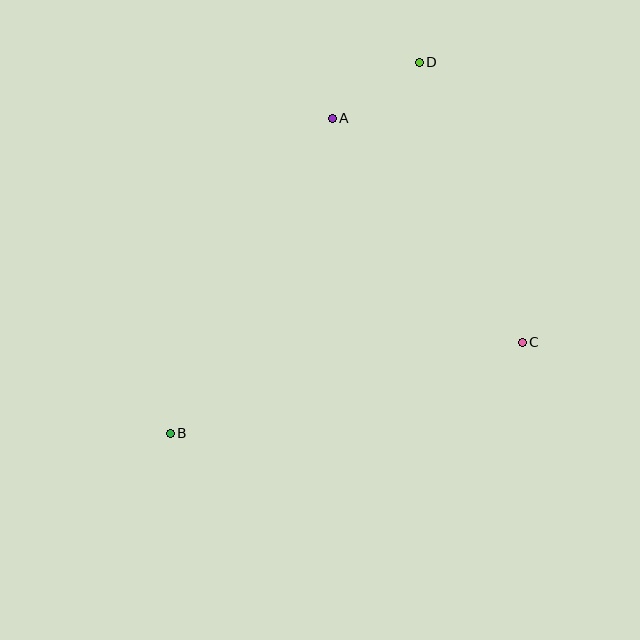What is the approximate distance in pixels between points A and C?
The distance between A and C is approximately 294 pixels.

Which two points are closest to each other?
Points A and D are closest to each other.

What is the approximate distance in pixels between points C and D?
The distance between C and D is approximately 298 pixels.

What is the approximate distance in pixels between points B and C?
The distance between B and C is approximately 364 pixels.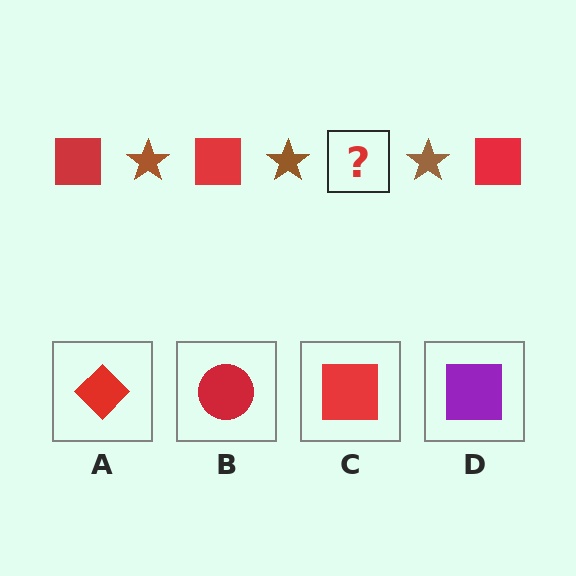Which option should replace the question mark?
Option C.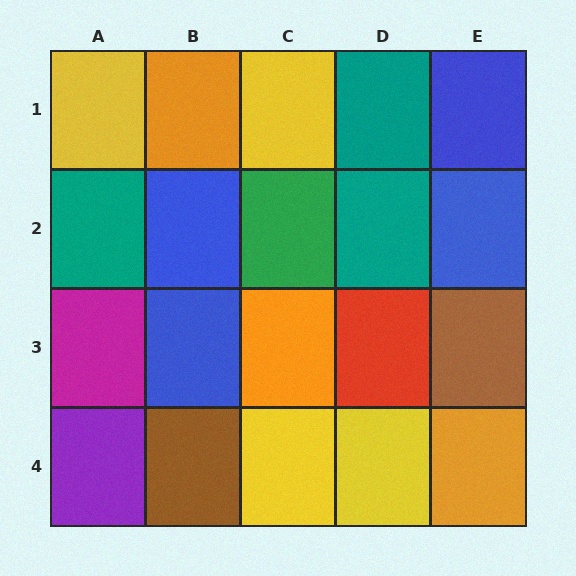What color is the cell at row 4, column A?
Purple.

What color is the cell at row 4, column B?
Brown.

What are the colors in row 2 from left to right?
Teal, blue, green, teal, blue.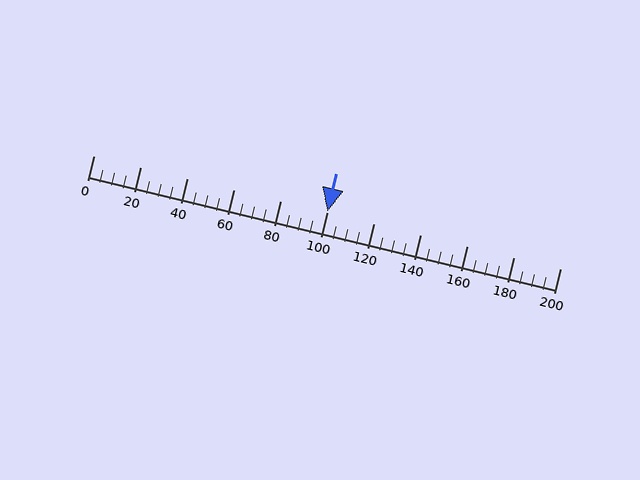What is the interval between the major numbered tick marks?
The major tick marks are spaced 20 units apart.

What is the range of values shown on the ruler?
The ruler shows values from 0 to 200.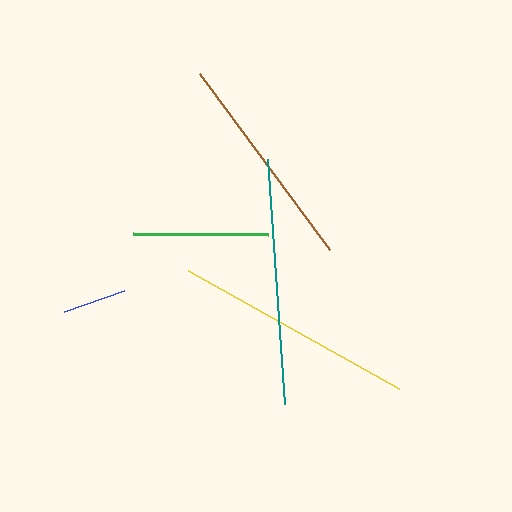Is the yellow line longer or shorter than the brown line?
The yellow line is longer than the brown line.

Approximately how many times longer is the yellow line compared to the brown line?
The yellow line is approximately 1.1 times the length of the brown line.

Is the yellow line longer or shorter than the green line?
The yellow line is longer than the green line.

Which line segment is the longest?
The teal line is the longest at approximately 245 pixels.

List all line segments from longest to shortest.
From longest to shortest: teal, yellow, brown, green, blue.